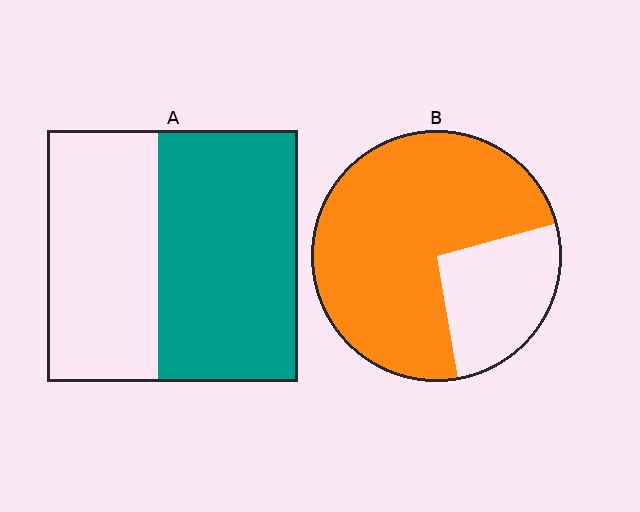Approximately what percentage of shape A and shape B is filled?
A is approximately 55% and B is approximately 75%.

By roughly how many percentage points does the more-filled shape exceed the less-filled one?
By roughly 20 percentage points (B over A).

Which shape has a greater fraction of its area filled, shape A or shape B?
Shape B.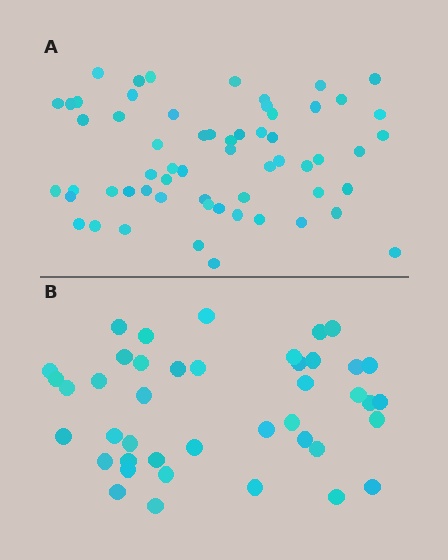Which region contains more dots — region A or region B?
Region A (the top region) has more dots.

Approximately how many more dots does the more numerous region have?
Region A has approximately 20 more dots than region B.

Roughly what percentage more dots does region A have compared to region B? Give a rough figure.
About 45% more.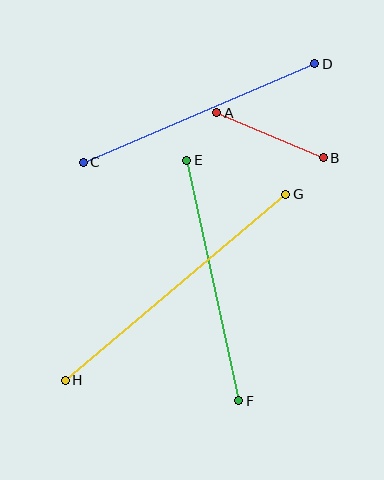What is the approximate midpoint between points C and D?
The midpoint is at approximately (199, 113) pixels.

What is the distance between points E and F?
The distance is approximately 246 pixels.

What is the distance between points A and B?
The distance is approximately 116 pixels.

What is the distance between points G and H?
The distance is approximately 288 pixels.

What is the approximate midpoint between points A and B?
The midpoint is at approximately (270, 135) pixels.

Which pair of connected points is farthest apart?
Points G and H are farthest apart.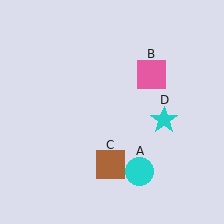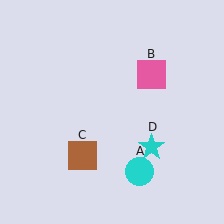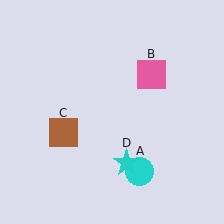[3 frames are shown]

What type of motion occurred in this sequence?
The brown square (object C), cyan star (object D) rotated clockwise around the center of the scene.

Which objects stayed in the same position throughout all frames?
Cyan circle (object A) and pink square (object B) remained stationary.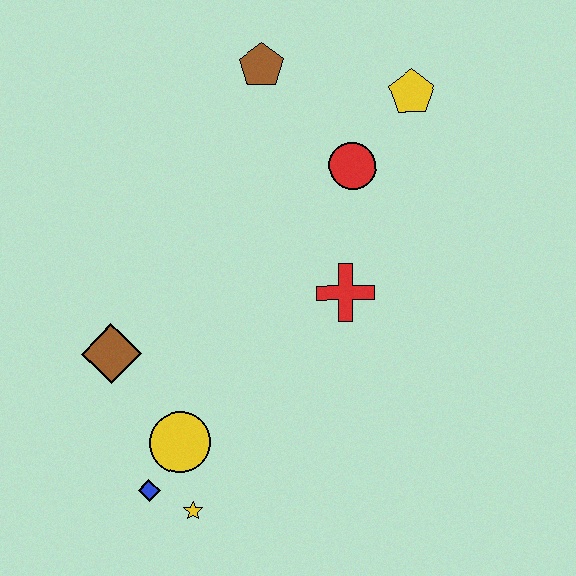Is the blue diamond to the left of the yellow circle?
Yes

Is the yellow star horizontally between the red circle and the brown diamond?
Yes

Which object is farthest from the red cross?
The blue diamond is farthest from the red cross.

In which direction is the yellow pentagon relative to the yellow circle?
The yellow pentagon is above the yellow circle.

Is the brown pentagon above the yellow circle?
Yes